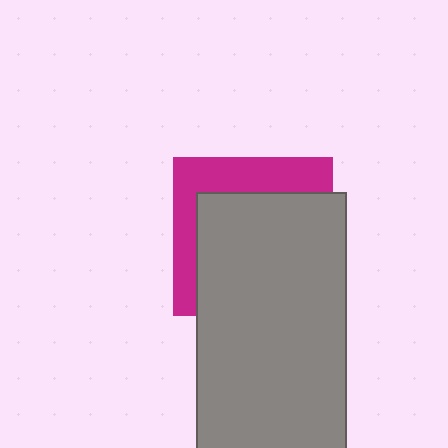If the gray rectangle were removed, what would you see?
You would see the complete magenta square.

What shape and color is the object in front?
The object in front is a gray rectangle.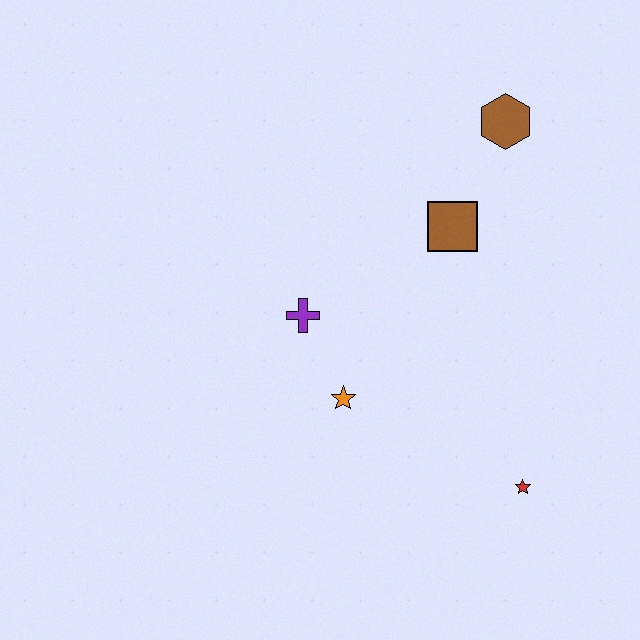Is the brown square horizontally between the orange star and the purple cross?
No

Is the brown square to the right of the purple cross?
Yes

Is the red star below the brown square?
Yes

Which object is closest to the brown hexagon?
The brown square is closest to the brown hexagon.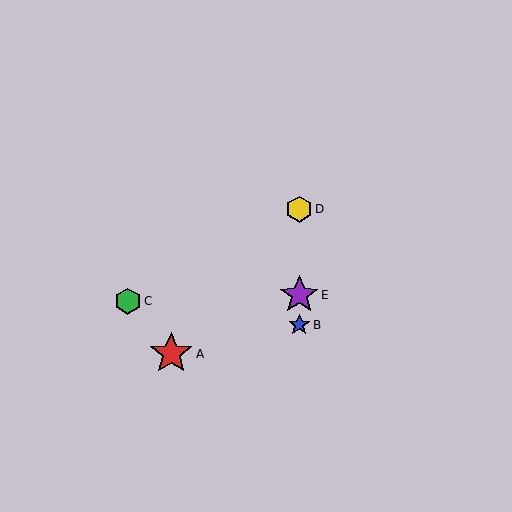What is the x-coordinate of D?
Object D is at x≈299.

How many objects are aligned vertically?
3 objects (B, D, E) are aligned vertically.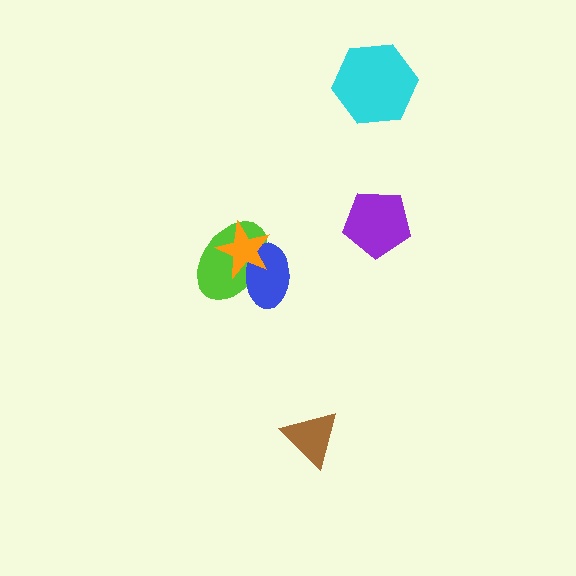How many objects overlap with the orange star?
2 objects overlap with the orange star.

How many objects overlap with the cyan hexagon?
0 objects overlap with the cyan hexagon.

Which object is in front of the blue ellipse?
The orange star is in front of the blue ellipse.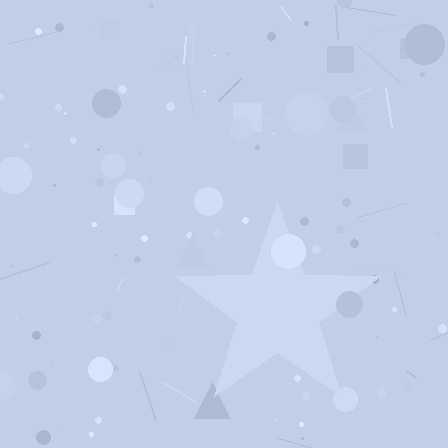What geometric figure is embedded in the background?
A star is embedded in the background.